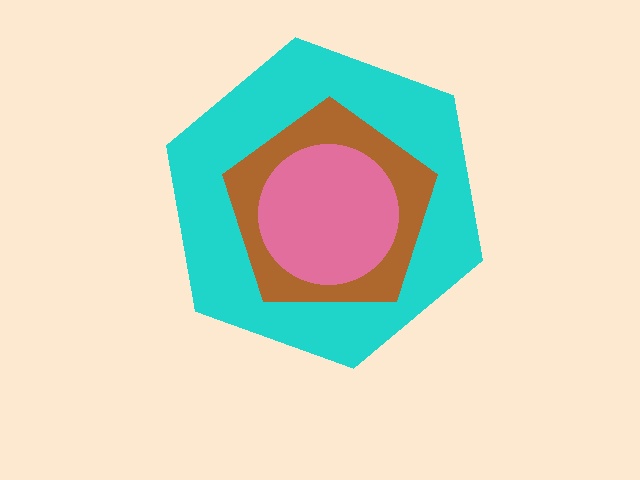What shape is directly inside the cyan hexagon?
The brown pentagon.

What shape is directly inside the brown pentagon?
The pink circle.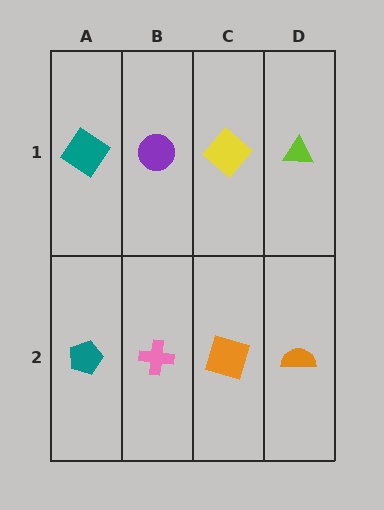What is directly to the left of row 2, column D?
An orange square.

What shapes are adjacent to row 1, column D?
An orange semicircle (row 2, column D), a yellow diamond (row 1, column C).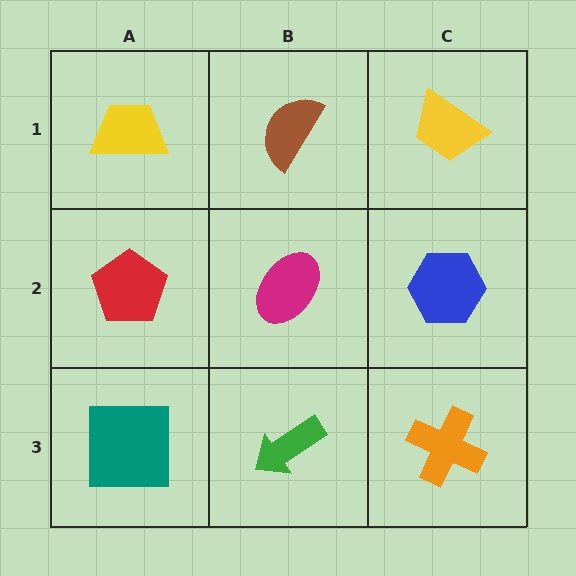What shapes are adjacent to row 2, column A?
A yellow trapezoid (row 1, column A), a teal square (row 3, column A), a magenta ellipse (row 2, column B).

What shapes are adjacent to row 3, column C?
A blue hexagon (row 2, column C), a green arrow (row 3, column B).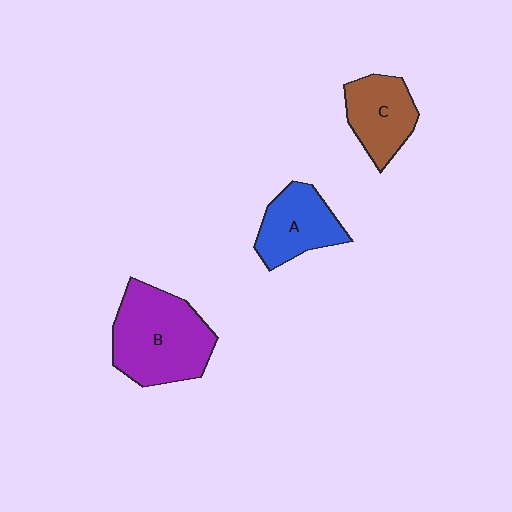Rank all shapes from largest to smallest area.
From largest to smallest: B (purple), A (blue), C (brown).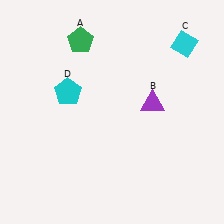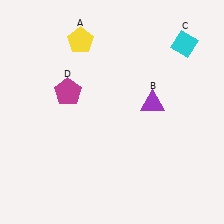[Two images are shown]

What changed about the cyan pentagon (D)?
In Image 1, D is cyan. In Image 2, it changed to magenta.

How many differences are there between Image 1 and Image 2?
There are 2 differences between the two images.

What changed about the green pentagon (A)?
In Image 1, A is green. In Image 2, it changed to yellow.